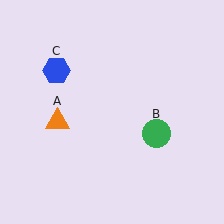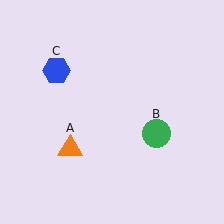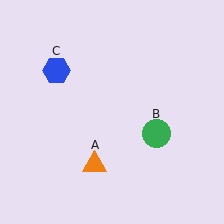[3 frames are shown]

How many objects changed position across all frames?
1 object changed position: orange triangle (object A).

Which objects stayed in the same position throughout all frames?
Green circle (object B) and blue hexagon (object C) remained stationary.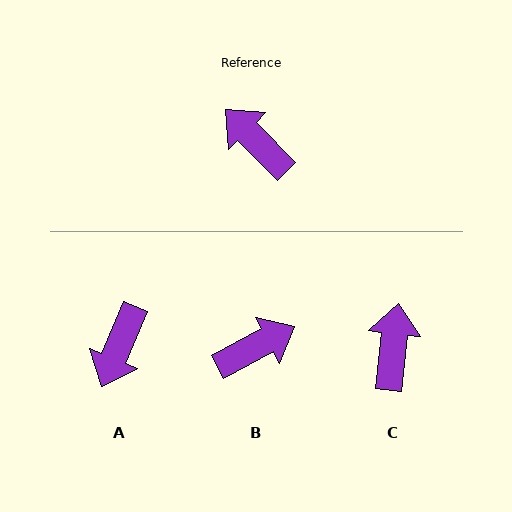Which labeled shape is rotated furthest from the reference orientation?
A, about 112 degrees away.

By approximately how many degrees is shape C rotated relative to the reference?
Approximately 51 degrees clockwise.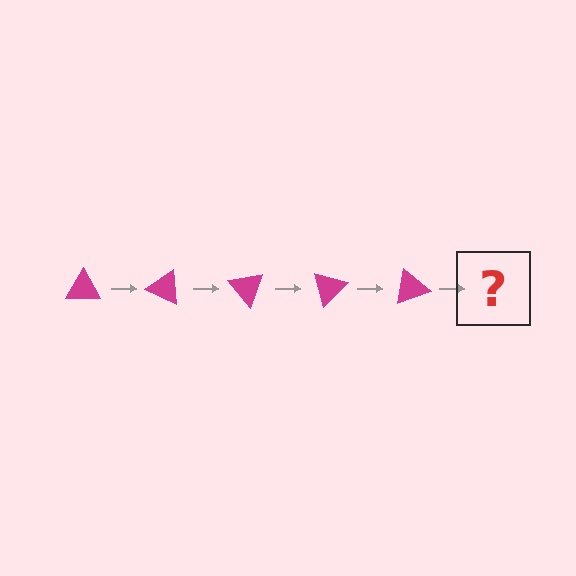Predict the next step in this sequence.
The next step is a magenta triangle rotated 125 degrees.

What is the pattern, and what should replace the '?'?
The pattern is that the triangle rotates 25 degrees each step. The '?' should be a magenta triangle rotated 125 degrees.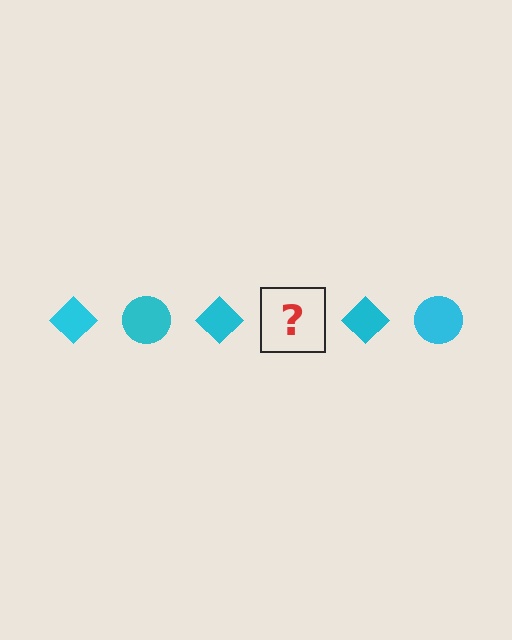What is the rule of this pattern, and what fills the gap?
The rule is that the pattern cycles through diamond, circle shapes in cyan. The gap should be filled with a cyan circle.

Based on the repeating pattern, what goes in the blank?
The blank should be a cyan circle.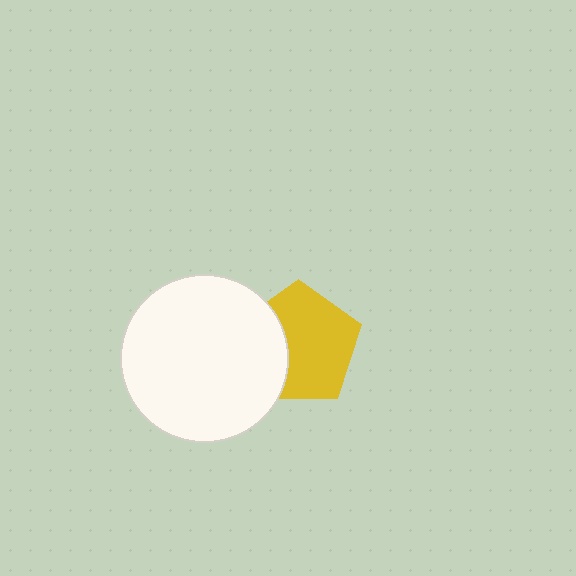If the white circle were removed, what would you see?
You would see the complete yellow pentagon.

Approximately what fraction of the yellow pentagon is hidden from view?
Roughly 33% of the yellow pentagon is hidden behind the white circle.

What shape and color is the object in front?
The object in front is a white circle.